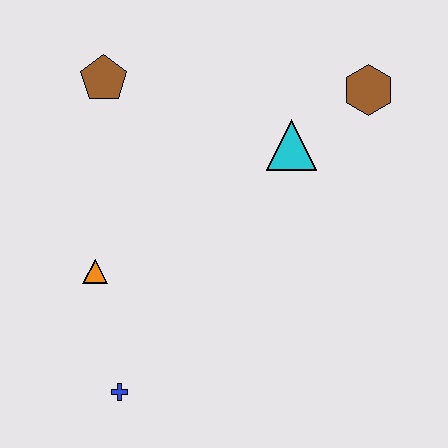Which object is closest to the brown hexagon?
The cyan triangle is closest to the brown hexagon.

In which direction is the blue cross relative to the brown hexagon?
The blue cross is below the brown hexagon.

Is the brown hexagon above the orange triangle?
Yes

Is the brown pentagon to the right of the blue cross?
No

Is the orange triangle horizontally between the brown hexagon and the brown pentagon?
No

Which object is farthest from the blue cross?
The brown hexagon is farthest from the blue cross.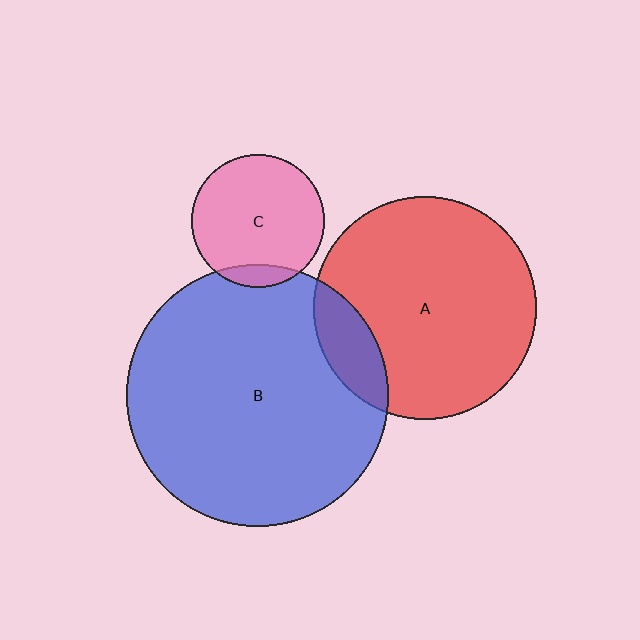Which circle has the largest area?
Circle B (blue).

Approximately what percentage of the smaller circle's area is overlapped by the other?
Approximately 15%.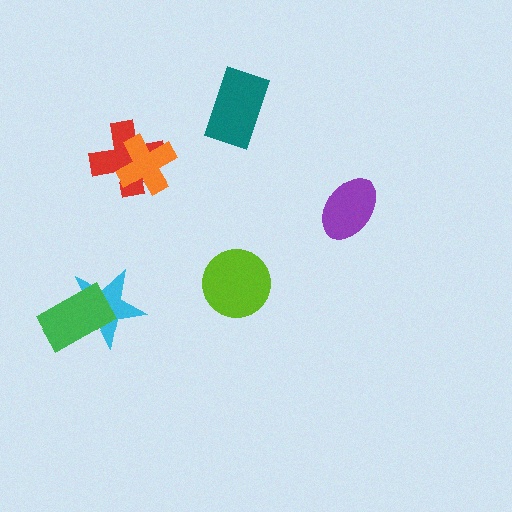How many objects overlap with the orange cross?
1 object overlaps with the orange cross.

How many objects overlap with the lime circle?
0 objects overlap with the lime circle.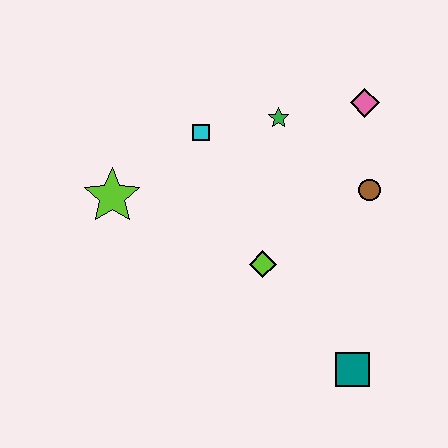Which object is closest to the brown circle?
The pink diamond is closest to the brown circle.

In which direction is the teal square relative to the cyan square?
The teal square is below the cyan square.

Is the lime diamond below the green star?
Yes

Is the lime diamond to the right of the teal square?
No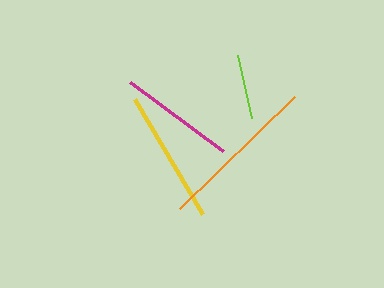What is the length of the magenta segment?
The magenta segment is approximately 116 pixels long.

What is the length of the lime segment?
The lime segment is approximately 64 pixels long.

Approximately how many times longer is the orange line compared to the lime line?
The orange line is approximately 2.5 times the length of the lime line.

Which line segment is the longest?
The orange line is the longest at approximately 160 pixels.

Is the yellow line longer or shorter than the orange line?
The orange line is longer than the yellow line.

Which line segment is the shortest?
The lime line is the shortest at approximately 64 pixels.